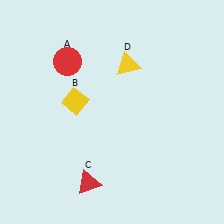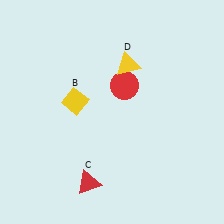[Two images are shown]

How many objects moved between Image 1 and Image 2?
1 object moved between the two images.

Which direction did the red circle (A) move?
The red circle (A) moved right.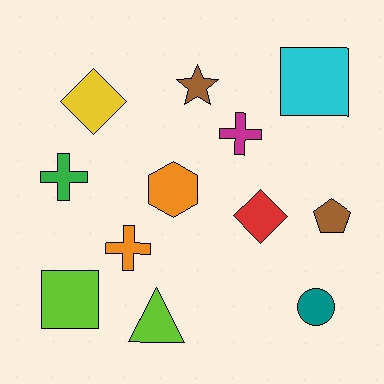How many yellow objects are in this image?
There is 1 yellow object.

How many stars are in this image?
There is 1 star.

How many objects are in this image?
There are 12 objects.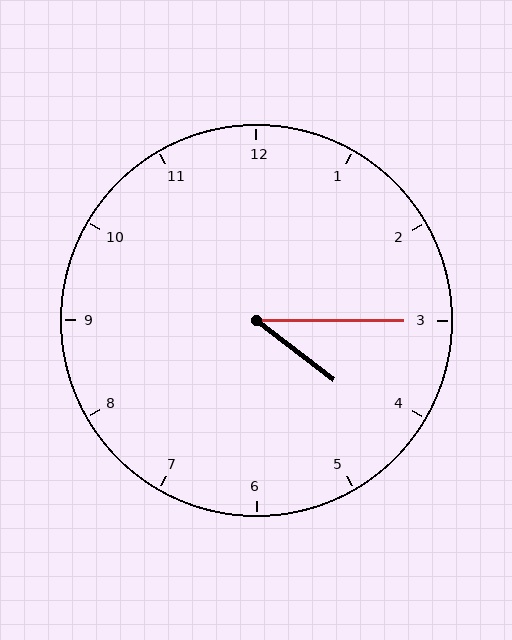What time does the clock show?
4:15.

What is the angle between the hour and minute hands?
Approximately 38 degrees.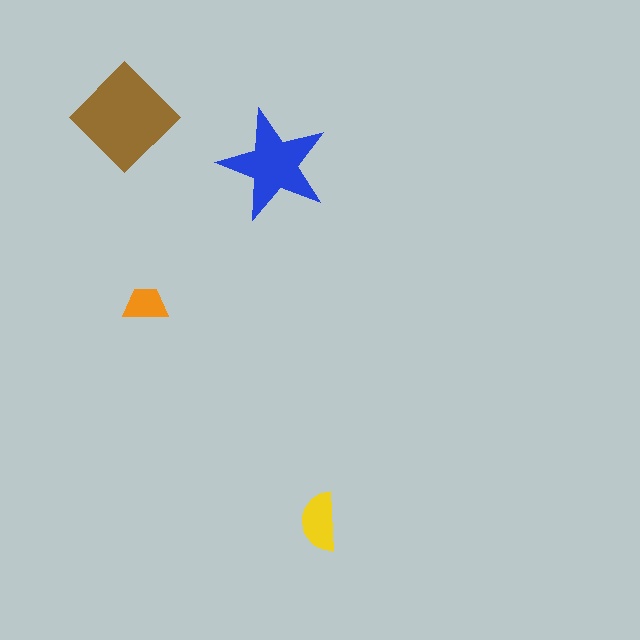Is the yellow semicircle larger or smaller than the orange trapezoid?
Larger.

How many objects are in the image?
There are 4 objects in the image.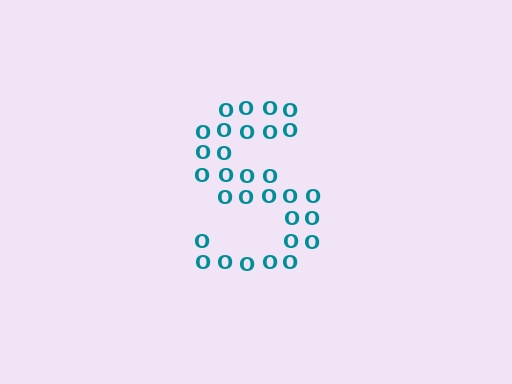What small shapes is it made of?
It is made of small letter O's.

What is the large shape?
The large shape is the letter S.